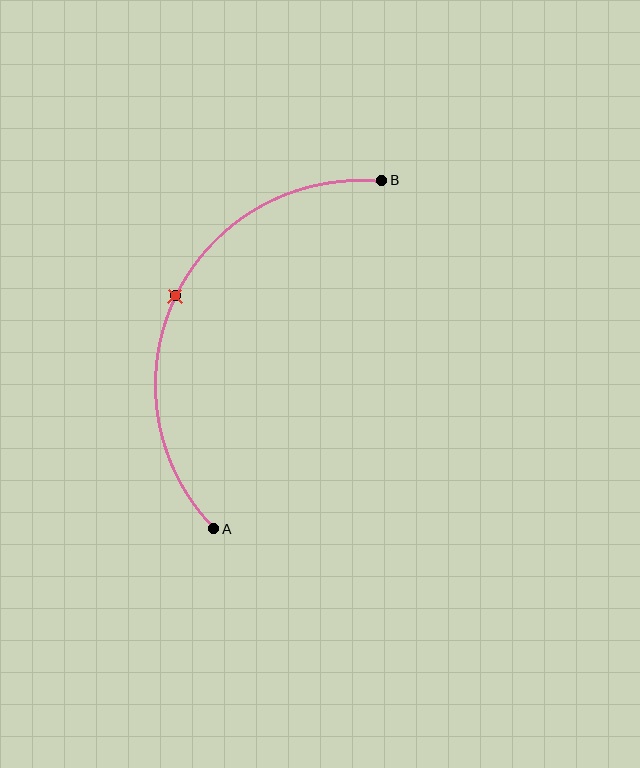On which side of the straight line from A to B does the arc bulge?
The arc bulges to the left of the straight line connecting A and B.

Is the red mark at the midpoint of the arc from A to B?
Yes. The red mark lies on the arc at equal arc-length from both A and B — it is the arc midpoint.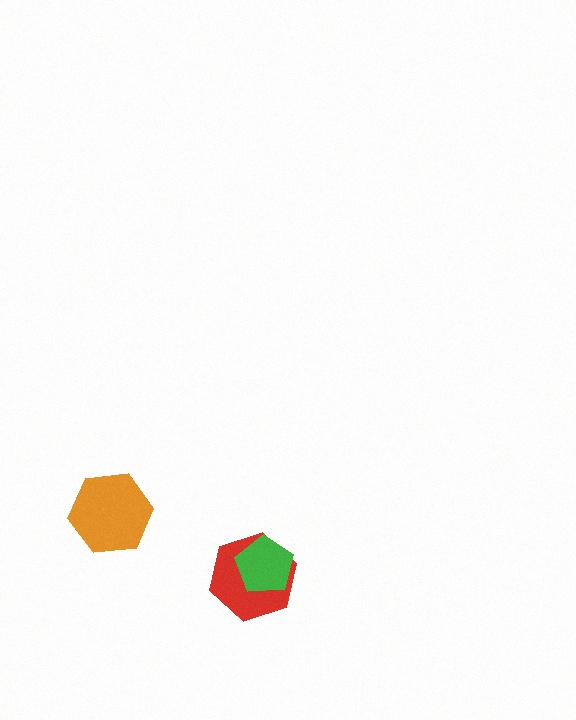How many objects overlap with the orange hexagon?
0 objects overlap with the orange hexagon.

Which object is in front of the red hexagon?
The green pentagon is in front of the red hexagon.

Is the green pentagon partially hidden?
No, no other shape covers it.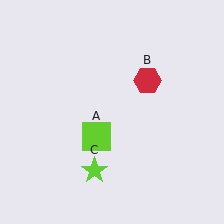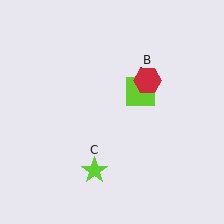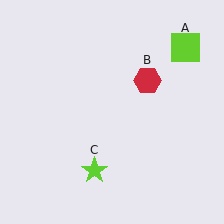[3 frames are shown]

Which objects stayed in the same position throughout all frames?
Red hexagon (object B) and lime star (object C) remained stationary.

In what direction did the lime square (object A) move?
The lime square (object A) moved up and to the right.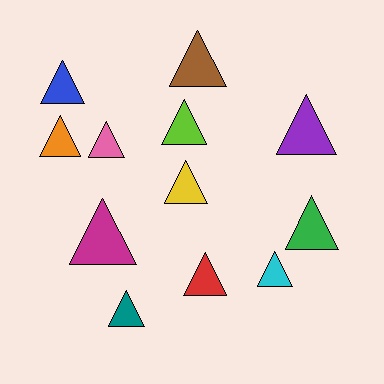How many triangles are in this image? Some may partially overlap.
There are 12 triangles.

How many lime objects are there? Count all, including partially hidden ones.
There is 1 lime object.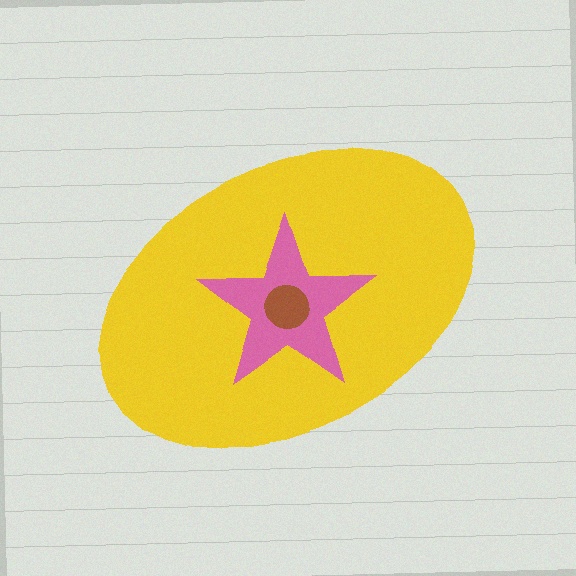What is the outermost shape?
The yellow ellipse.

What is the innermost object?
The brown circle.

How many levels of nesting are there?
3.